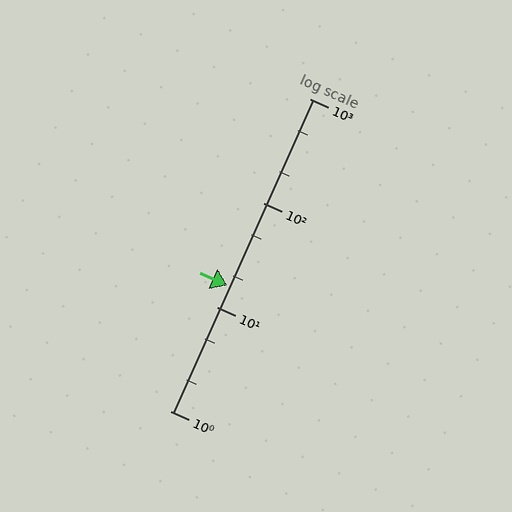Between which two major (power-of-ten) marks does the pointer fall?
The pointer is between 10 and 100.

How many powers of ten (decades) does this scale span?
The scale spans 3 decades, from 1 to 1000.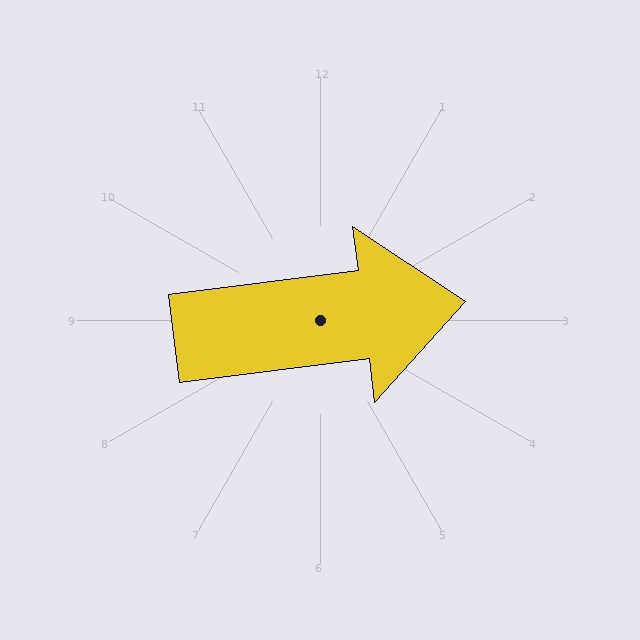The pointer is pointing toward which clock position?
Roughly 3 o'clock.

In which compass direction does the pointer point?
East.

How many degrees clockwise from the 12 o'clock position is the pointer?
Approximately 83 degrees.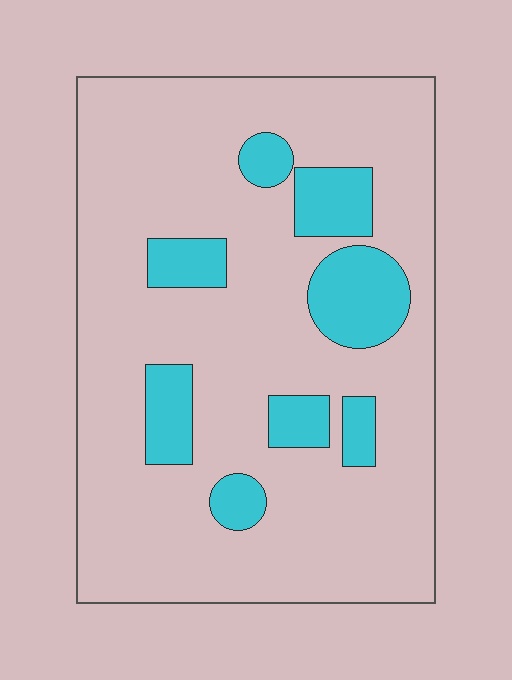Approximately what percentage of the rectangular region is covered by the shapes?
Approximately 20%.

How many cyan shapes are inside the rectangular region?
8.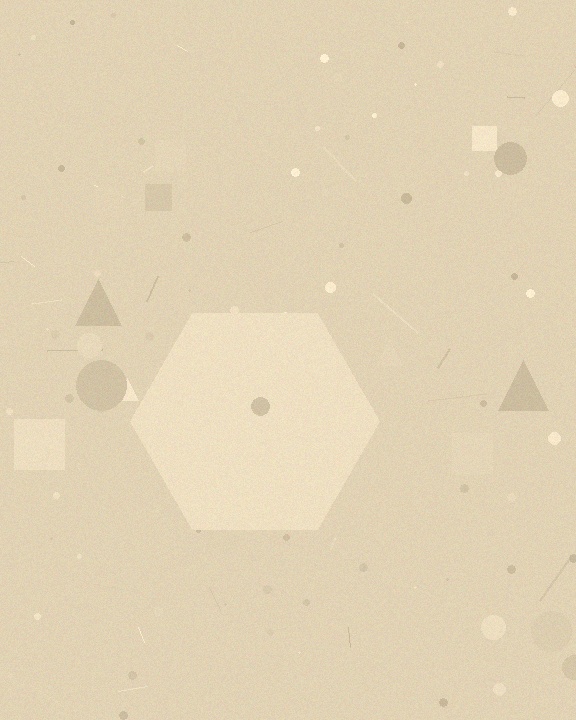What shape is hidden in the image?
A hexagon is hidden in the image.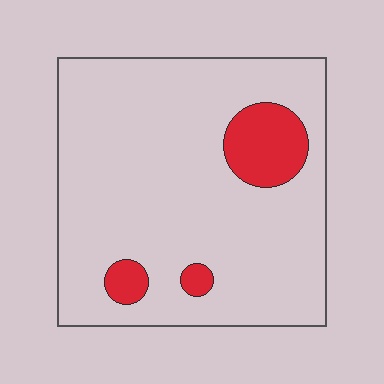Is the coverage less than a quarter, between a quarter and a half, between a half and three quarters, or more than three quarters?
Less than a quarter.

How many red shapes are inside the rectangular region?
3.